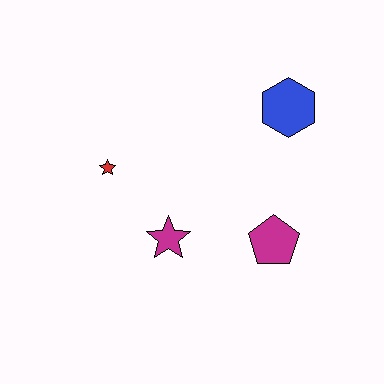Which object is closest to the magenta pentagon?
The magenta star is closest to the magenta pentagon.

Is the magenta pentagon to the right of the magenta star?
Yes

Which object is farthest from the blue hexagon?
The red star is farthest from the blue hexagon.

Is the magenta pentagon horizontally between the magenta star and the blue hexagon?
Yes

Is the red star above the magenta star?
Yes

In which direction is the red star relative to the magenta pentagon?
The red star is to the left of the magenta pentagon.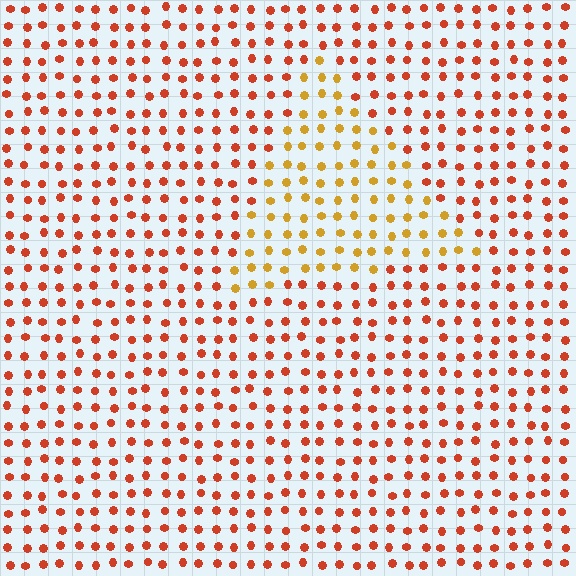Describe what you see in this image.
The image is filled with small red elements in a uniform arrangement. A triangle-shaped region is visible where the elements are tinted to a slightly different hue, forming a subtle color boundary.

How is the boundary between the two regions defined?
The boundary is defined purely by a slight shift in hue (about 34 degrees). Spacing, size, and orientation are identical on both sides.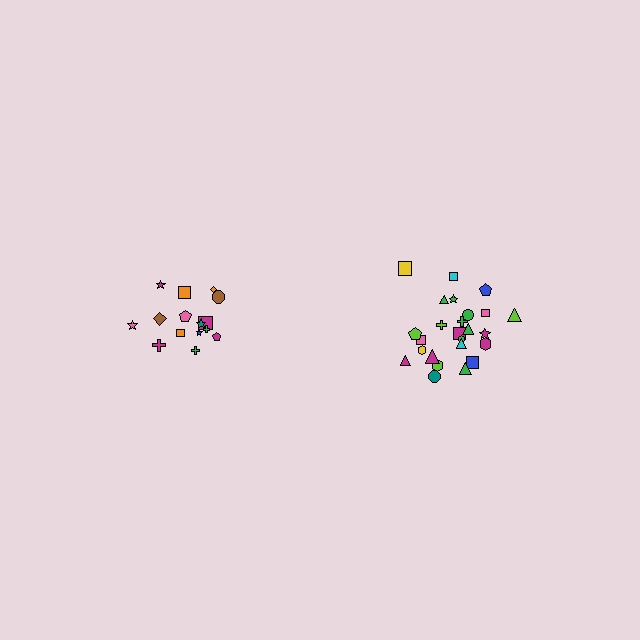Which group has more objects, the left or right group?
The right group.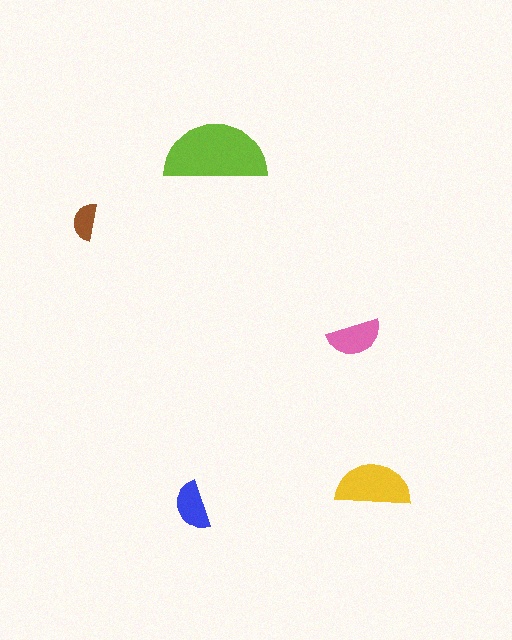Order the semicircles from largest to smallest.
the lime one, the yellow one, the pink one, the blue one, the brown one.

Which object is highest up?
The lime semicircle is topmost.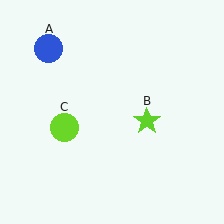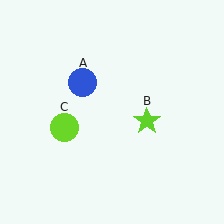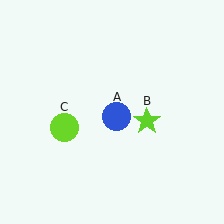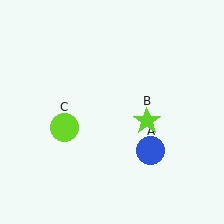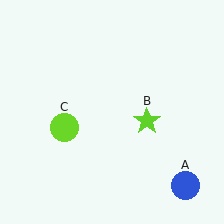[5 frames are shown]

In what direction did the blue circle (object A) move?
The blue circle (object A) moved down and to the right.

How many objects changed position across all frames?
1 object changed position: blue circle (object A).